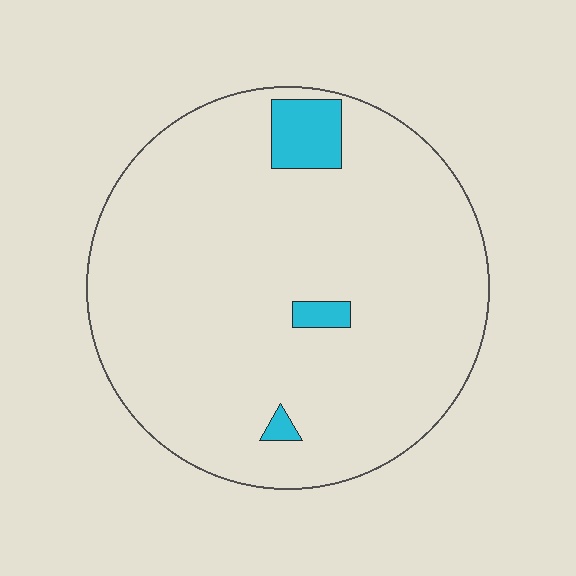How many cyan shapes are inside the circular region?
3.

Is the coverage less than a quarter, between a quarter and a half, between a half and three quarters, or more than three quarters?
Less than a quarter.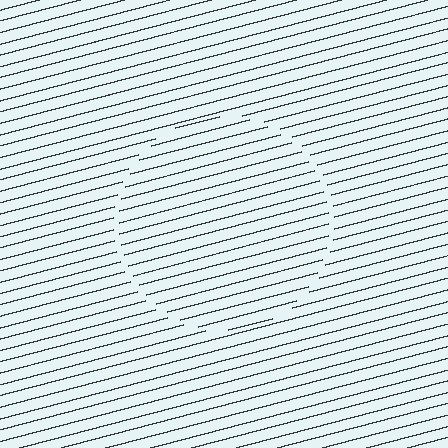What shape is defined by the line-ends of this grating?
An illusory circle. The interior of the shape contains the same grating, shifted by half a period — the contour is defined by the phase discontinuity where line-ends from the inner and outer gratings abut.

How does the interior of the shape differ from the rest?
The interior of the shape contains the same grating, shifted by half a period — the contour is defined by the phase discontinuity where line-ends from the inner and outer gratings abut.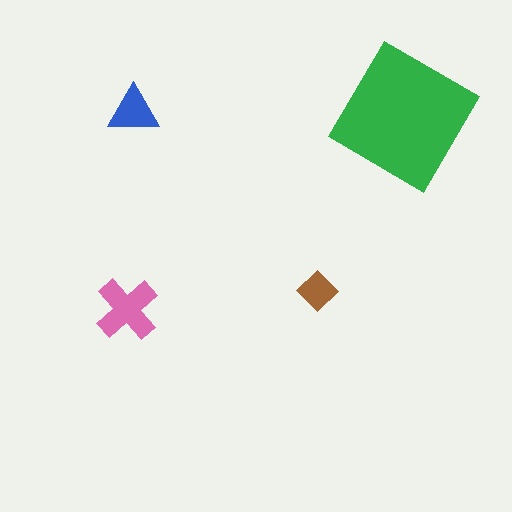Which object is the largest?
The green diamond.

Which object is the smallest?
The brown diamond.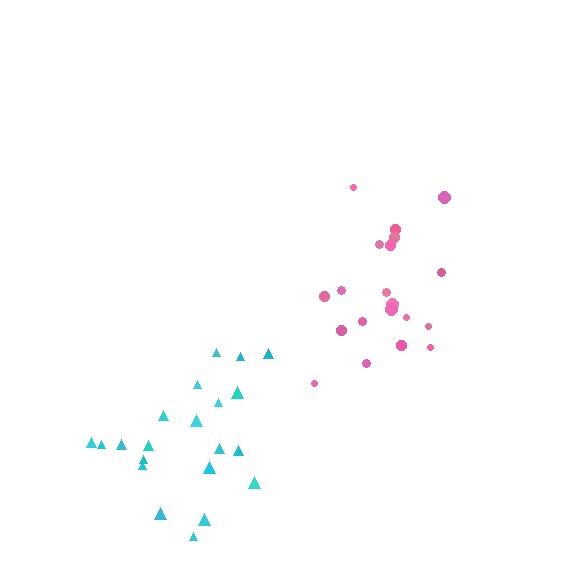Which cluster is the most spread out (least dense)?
Cyan.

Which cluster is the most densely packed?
Pink.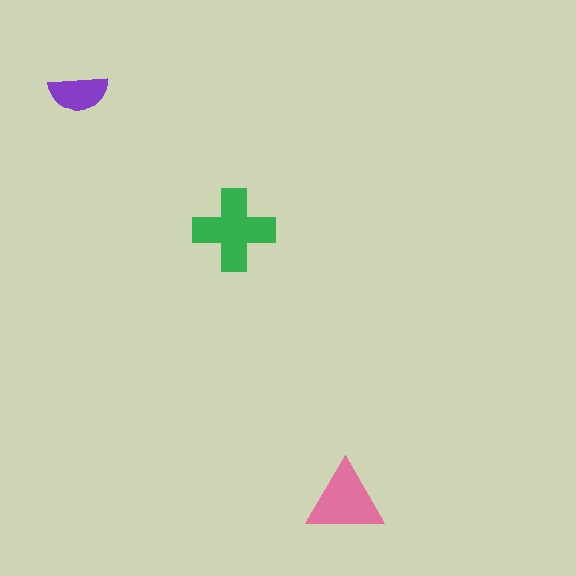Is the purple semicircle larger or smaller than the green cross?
Smaller.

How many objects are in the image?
There are 3 objects in the image.